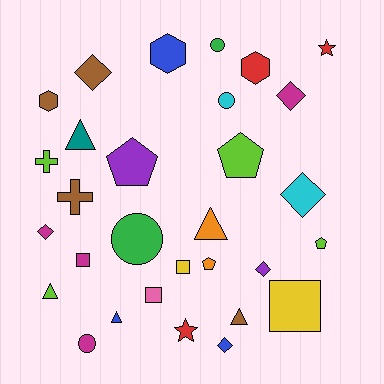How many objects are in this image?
There are 30 objects.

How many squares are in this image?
There are 4 squares.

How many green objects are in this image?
There are 2 green objects.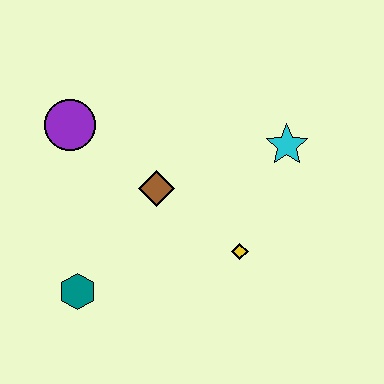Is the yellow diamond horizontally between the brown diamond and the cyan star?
Yes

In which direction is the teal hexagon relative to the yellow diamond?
The teal hexagon is to the left of the yellow diamond.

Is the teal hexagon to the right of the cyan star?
No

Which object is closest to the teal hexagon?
The brown diamond is closest to the teal hexagon.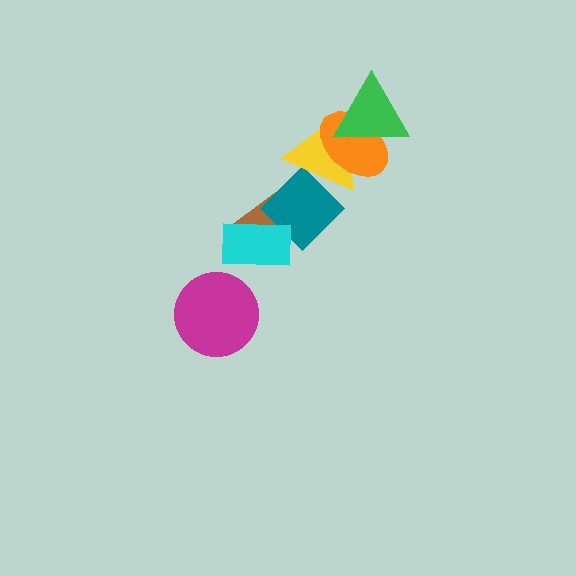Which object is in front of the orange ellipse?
The green triangle is in front of the orange ellipse.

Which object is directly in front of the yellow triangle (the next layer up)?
The orange ellipse is directly in front of the yellow triangle.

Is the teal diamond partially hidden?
Yes, it is partially covered by another shape.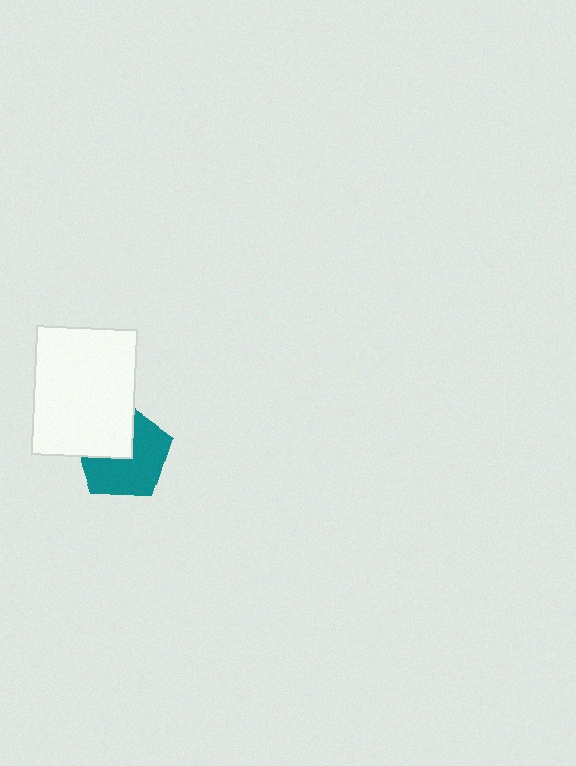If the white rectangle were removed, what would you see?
You would see the complete teal pentagon.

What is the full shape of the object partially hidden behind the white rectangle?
The partially hidden object is a teal pentagon.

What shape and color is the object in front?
The object in front is a white rectangle.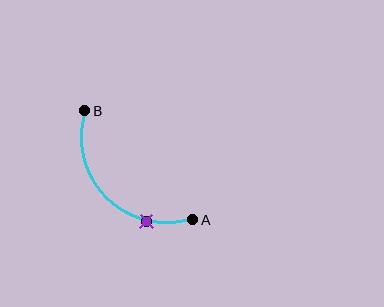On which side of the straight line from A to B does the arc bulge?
The arc bulges below and to the left of the straight line connecting A and B.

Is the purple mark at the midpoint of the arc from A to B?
No. The purple mark lies on the arc but is closer to endpoint A. The arc midpoint would be at the point on the curve equidistant along the arc from both A and B.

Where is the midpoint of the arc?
The arc midpoint is the point on the curve farthest from the straight line joining A and B. It sits below and to the left of that line.